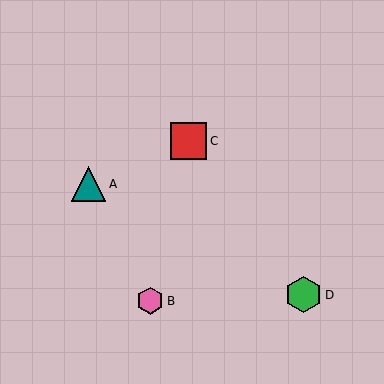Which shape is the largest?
The red square (labeled C) is the largest.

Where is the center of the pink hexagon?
The center of the pink hexagon is at (150, 301).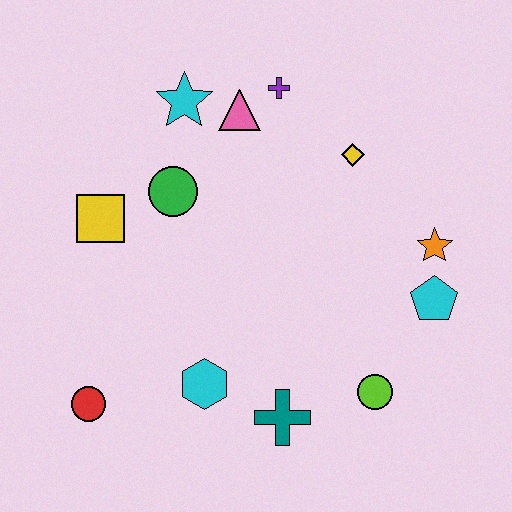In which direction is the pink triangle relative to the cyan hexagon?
The pink triangle is above the cyan hexagon.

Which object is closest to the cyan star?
The pink triangle is closest to the cyan star.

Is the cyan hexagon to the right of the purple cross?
No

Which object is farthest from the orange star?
The red circle is farthest from the orange star.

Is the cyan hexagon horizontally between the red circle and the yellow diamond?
Yes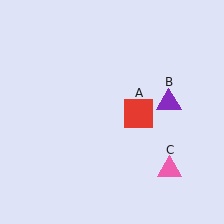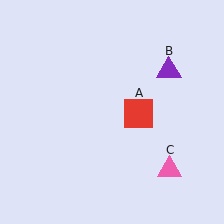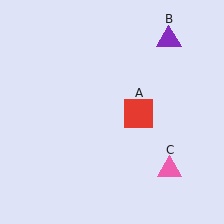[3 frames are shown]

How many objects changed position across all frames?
1 object changed position: purple triangle (object B).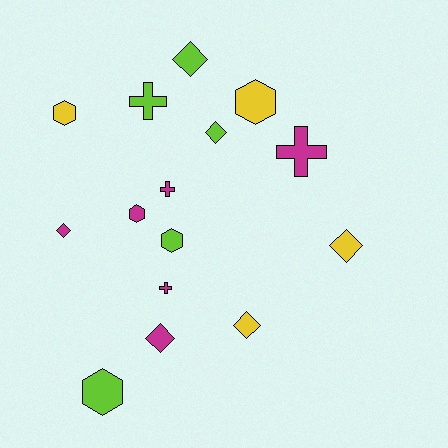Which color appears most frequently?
Magenta, with 6 objects.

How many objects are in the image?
There are 15 objects.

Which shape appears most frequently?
Diamond, with 6 objects.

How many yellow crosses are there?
There are no yellow crosses.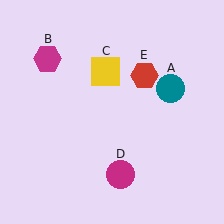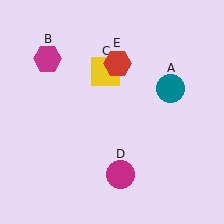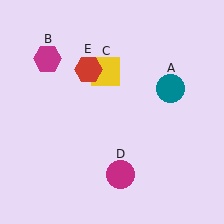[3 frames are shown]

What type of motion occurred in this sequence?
The red hexagon (object E) rotated counterclockwise around the center of the scene.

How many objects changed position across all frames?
1 object changed position: red hexagon (object E).